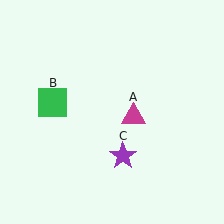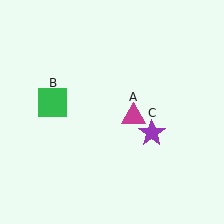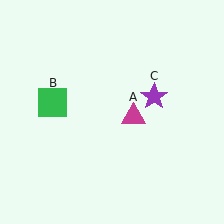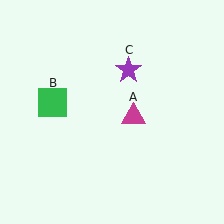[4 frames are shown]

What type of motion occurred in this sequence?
The purple star (object C) rotated counterclockwise around the center of the scene.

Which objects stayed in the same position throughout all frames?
Magenta triangle (object A) and green square (object B) remained stationary.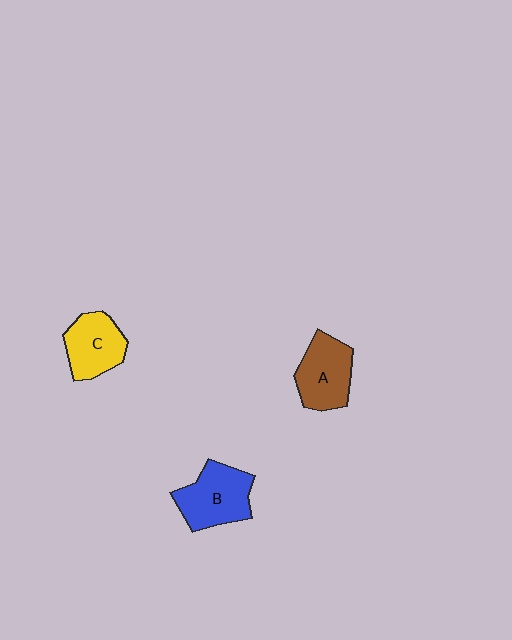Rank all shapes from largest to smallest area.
From largest to smallest: B (blue), A (brown), C (yellow).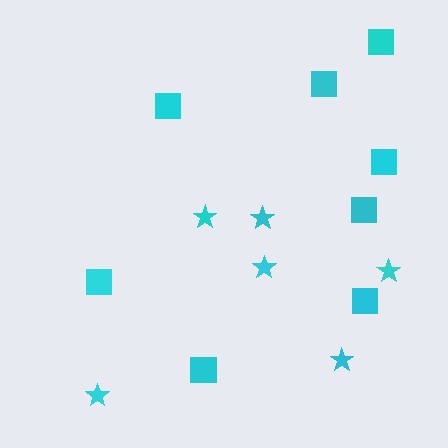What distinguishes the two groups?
There are 2 groups: one group of stars (6) and one group of squares (8).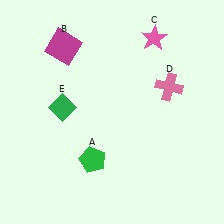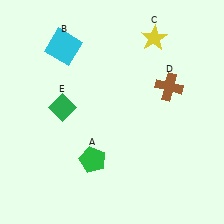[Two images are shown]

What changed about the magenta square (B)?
In Image 1, B is magenta. In Image 2, it changed to cyan.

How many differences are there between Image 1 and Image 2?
There are 3 differences between the two images.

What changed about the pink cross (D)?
In Image 1, D is pink. In Image 2, it changed to brown.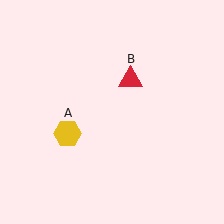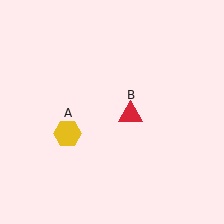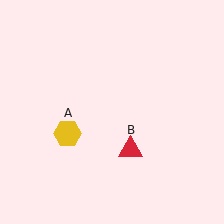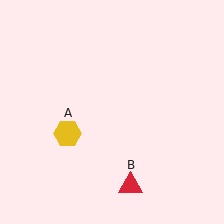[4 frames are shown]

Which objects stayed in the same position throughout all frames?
Yellow hexagon (object A) remained stationary.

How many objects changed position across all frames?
1 object changed position: red triangle (object B).